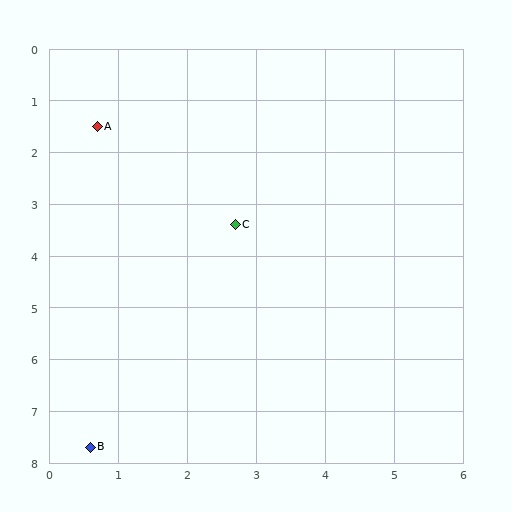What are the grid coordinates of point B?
Point B is at approximately (0.6, 7.7).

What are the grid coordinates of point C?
Point C is at approximately (2.7, 3.4).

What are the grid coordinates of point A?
Point A is at approximately (0.7, 1.5).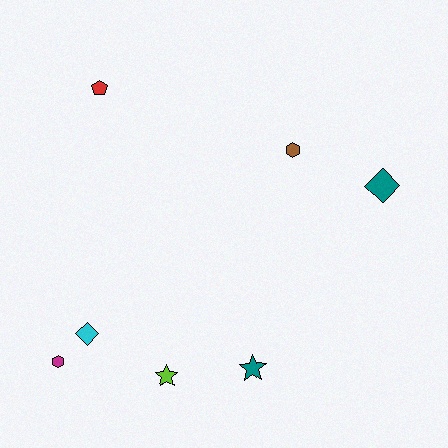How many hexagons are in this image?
There are 2 hexagons.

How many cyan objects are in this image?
There is 1 cyan object.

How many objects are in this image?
There are 7 objects.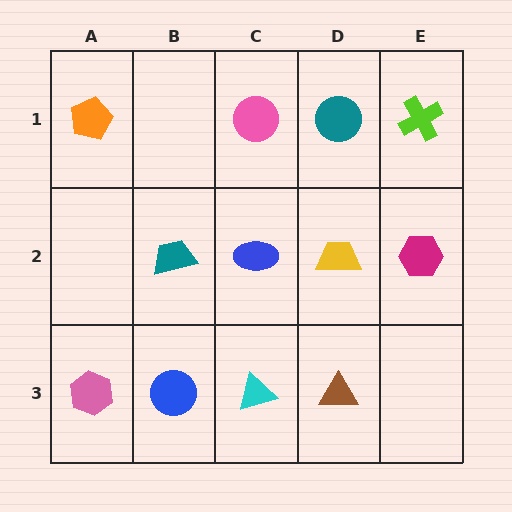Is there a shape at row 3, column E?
No, that cell is empty.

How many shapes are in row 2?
4 shapes.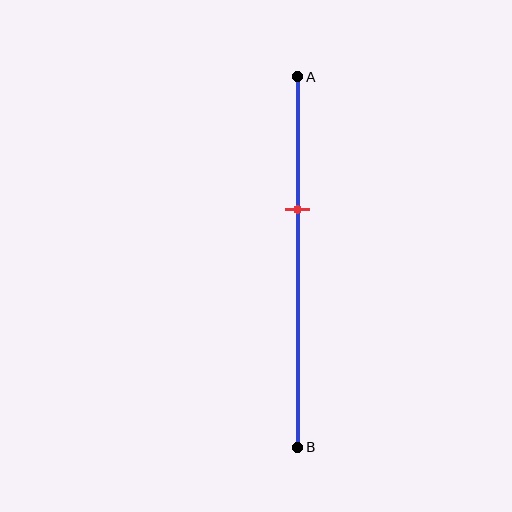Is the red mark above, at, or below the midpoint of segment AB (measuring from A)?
The red mark is above the midpoint of segment AB.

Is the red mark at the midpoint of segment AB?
No, the mark is at about 35% from A, not at the 50% midpoint.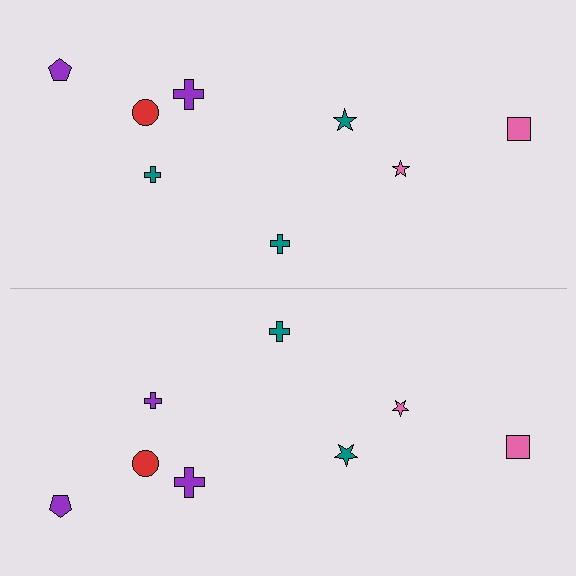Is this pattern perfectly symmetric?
No, the pattern is not perfectly symmetric. The purple cross on the bottom side breaks the symmetry — its mirror counterpart is teal.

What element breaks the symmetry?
The purple cross on the bottom side breaks the symmetry — its mirror counterpart is teal.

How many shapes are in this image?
There are 16 shapes in this image.